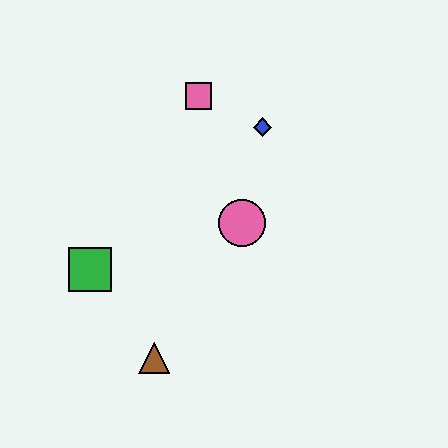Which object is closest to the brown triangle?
The green square is closest to the brown triangle.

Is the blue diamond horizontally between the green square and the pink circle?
No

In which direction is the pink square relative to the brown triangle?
The pink square is above the brown triangle.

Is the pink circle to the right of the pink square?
Yes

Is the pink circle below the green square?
No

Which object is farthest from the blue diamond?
The brown triangle is farthest from the blue diamond.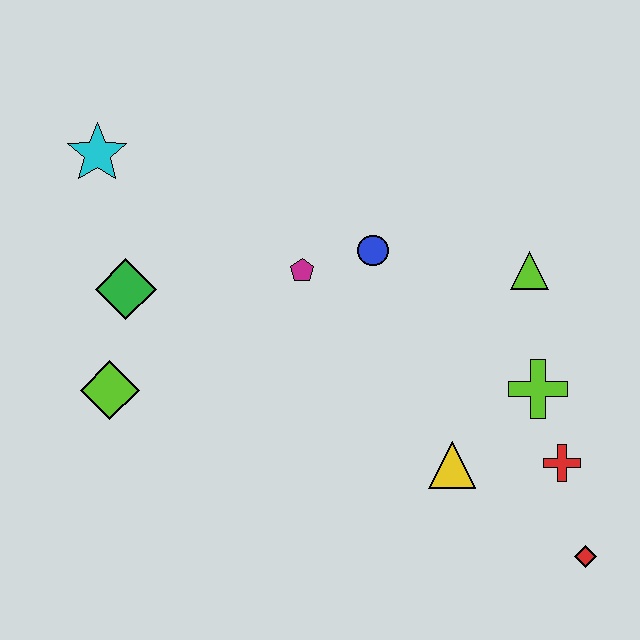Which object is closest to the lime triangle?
The lime cross is closest to the lime triangle.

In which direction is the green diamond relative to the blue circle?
The green diamond is to the left of the blue circle.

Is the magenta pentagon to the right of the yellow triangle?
No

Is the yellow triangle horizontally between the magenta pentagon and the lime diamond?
No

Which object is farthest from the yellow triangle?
The cyan star is farthest from the yellow triangle.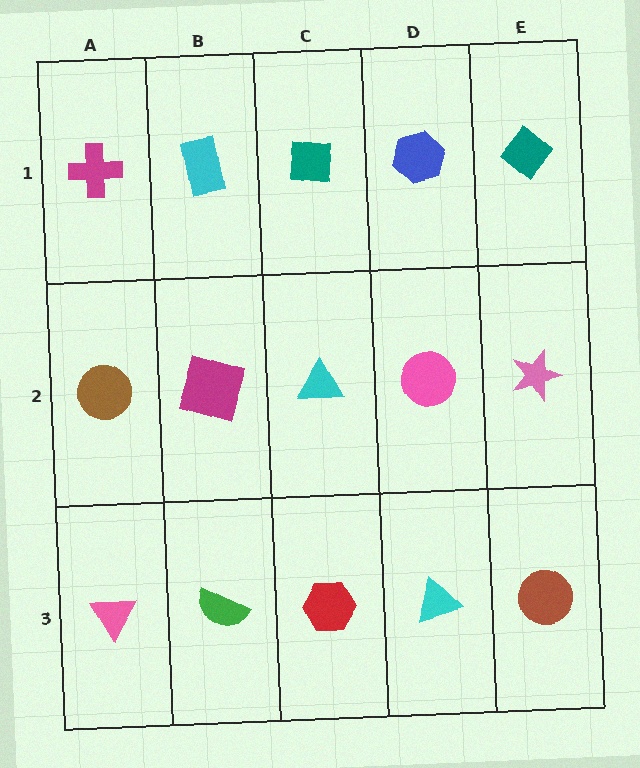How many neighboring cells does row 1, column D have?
3.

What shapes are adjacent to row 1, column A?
A brown circle (row 2, column A), a cyan rectangle (row 1, column B).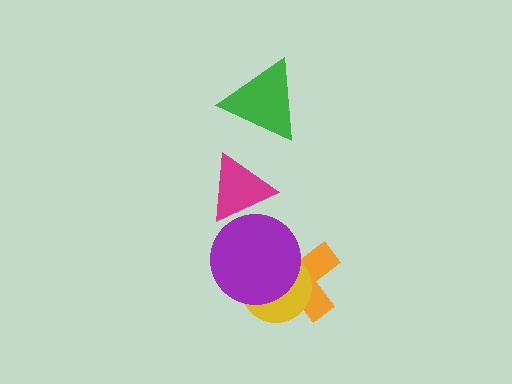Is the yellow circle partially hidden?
Yes, it is partially covered by another shape.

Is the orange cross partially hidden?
Yes, it is partially covered by another shape.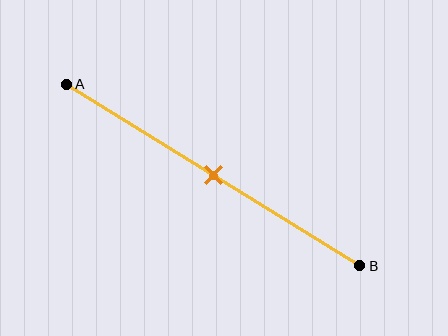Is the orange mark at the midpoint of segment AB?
Yes, the mark is approximately at the midpoint.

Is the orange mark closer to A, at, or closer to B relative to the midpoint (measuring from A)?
The orange mark is approximately at the midpoint of segment AB.